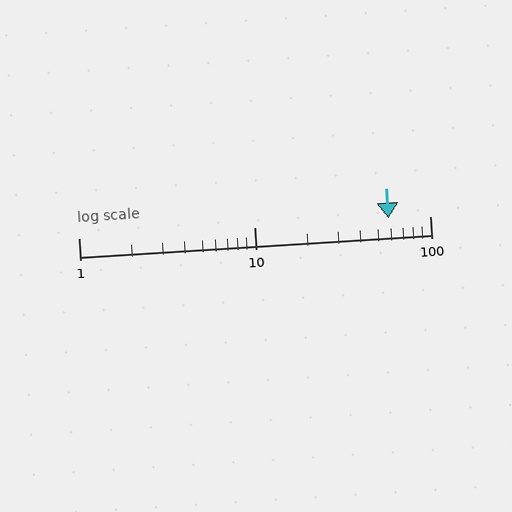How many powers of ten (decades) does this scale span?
The scale spans 2 decades, from 1 to 100.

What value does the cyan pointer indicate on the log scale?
The pointer indicates approximately 58.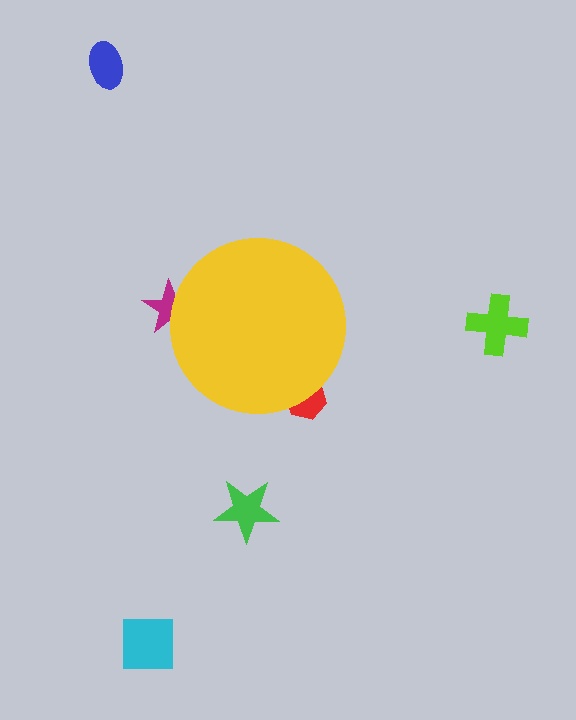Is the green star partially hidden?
No, the green star is fully visible.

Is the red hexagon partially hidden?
Yes, the red hexagon is partially hidden behind the yellow circle.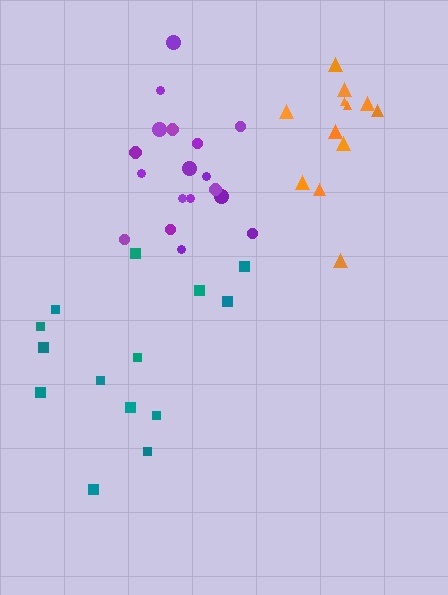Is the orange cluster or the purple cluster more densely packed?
Purple.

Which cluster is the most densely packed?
Purple.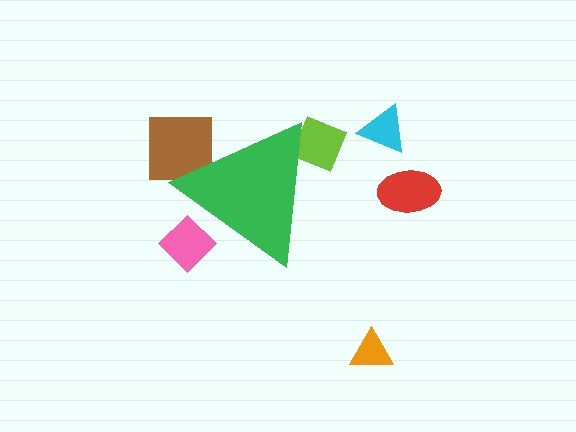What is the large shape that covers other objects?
A green triangle.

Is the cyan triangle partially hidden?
No, the cyan triangle is fully visible.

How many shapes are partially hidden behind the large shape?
3 shapes are partially hidden.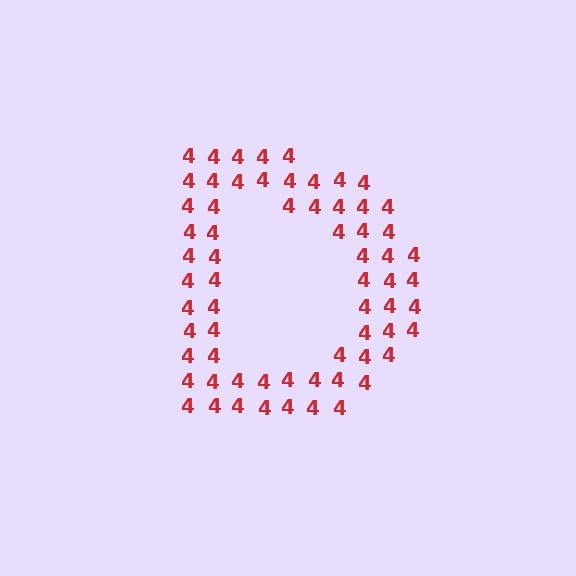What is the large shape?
The large shape is the letter D.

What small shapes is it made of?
It is made of small digit 4's.